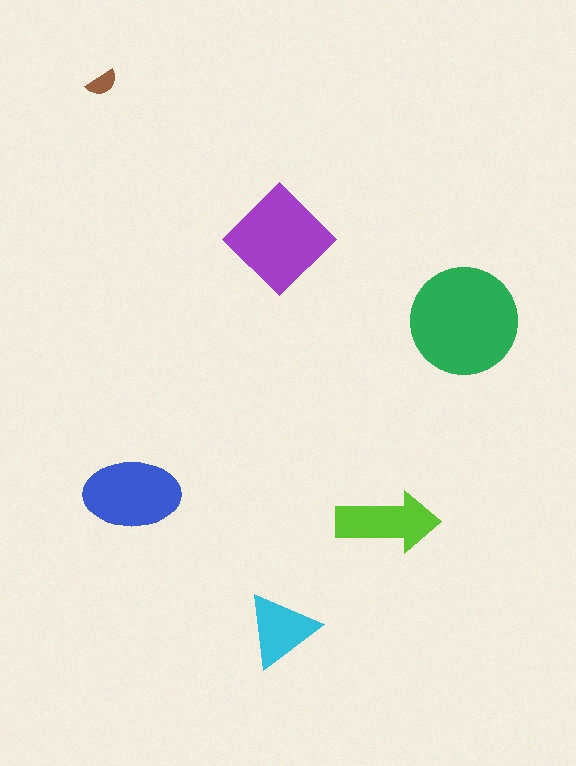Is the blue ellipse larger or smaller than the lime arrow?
Larger.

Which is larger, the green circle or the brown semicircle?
The green circle.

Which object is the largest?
The green circle.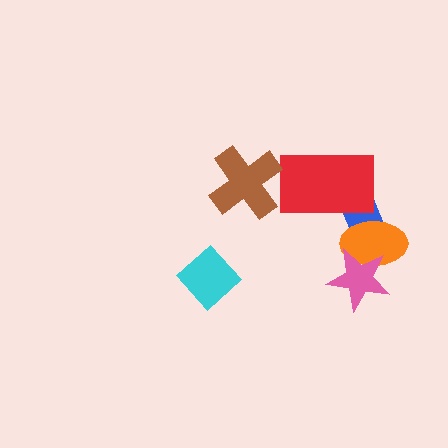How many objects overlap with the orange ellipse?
2 objects overlap with the orange ellipse.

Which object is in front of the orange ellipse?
The pink star is in front of the orange ellipse.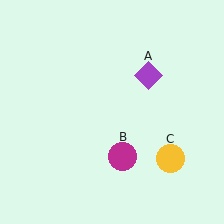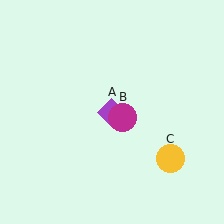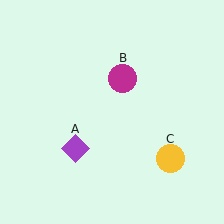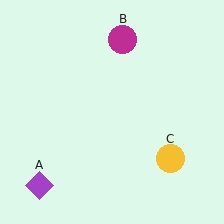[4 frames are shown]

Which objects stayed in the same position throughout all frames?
Yellow circle (object C) remained stationary.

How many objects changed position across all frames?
2 objects changed position: purple diamond (object A), magenta circle (object B).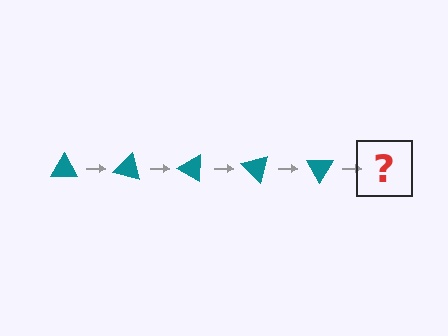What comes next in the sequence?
The next element should be a teal triangle rotated 75 degrees.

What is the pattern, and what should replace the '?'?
The pattern is that the triangle rotates 15 degrees each step. The '?' should be a teal triangle rotated 75 degrees.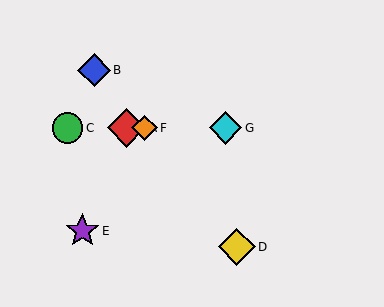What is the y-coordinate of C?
Object C is at y≈128.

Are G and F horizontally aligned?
Yes, both are at y≈128.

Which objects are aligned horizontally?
Objects A, C, F, G are aligned horizontally.